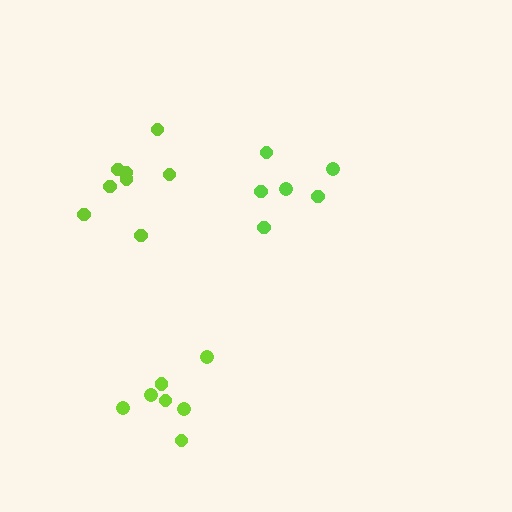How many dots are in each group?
Group 1: 6 dots, Group 2: 7 dots, Group 3: 8 dots (21 total).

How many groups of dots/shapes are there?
There are 3 groups.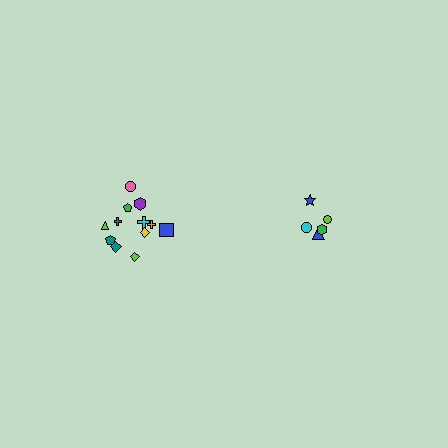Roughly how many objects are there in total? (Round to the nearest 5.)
Roughly 15 objects in total.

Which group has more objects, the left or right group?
The left group.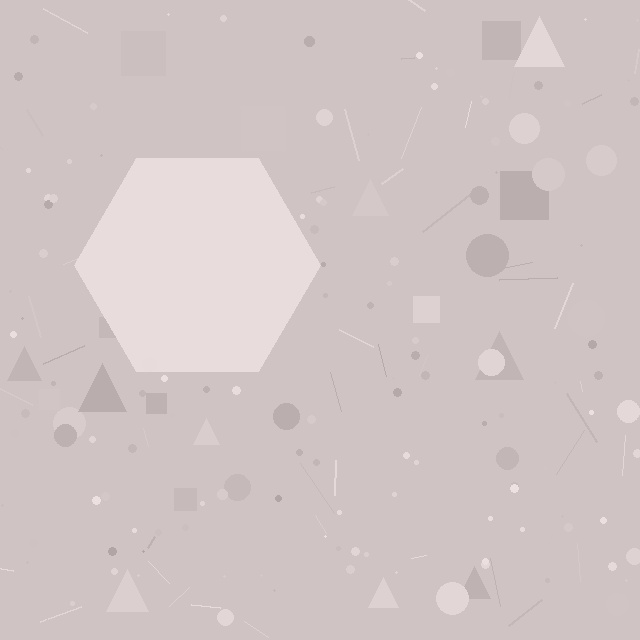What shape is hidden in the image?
A hexagon is hidden in the image.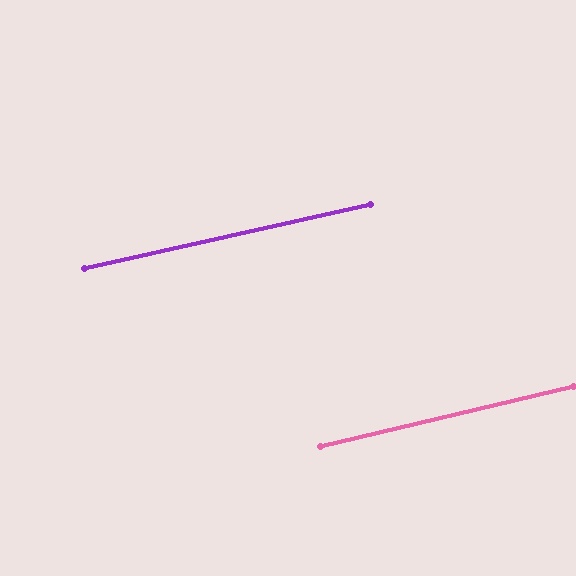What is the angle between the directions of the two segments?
Approximately 1 degree.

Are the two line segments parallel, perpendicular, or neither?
Parallel — their directions differ by only 0.6°.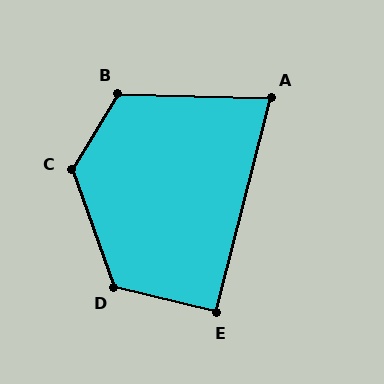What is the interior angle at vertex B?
Approximately 120 degrees (obtuse).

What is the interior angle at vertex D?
Approximately 124 degrees (obtuse).